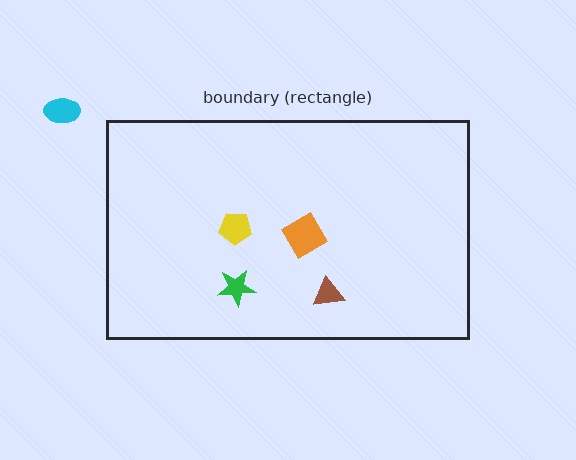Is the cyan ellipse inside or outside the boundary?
Outside.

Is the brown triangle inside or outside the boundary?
Inside.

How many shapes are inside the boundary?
4 inside, 1 outside.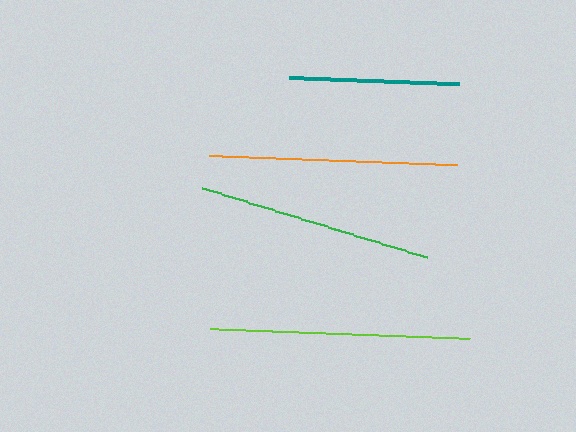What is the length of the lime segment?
The lime segment is approximately 260 pixels long.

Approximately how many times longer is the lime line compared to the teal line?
The lime line is approximately 1.5 times the length of the teal line.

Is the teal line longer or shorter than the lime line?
The lime line is longer than the teal line.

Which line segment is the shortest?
The teal line is the shortest at approximately 170 pixels.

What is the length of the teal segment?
The teal segment is approximately 170 pixels long.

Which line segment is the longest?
The lime line is the longest at approximately 260 pixels.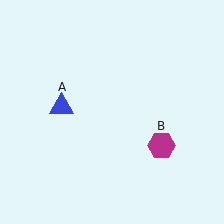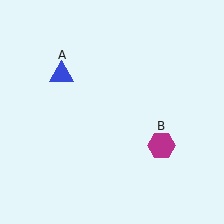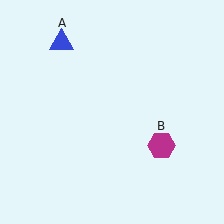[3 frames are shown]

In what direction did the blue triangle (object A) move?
The blue triangle (object A) moved up.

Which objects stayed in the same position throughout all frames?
Magenta hexagon (object B) remained stationary.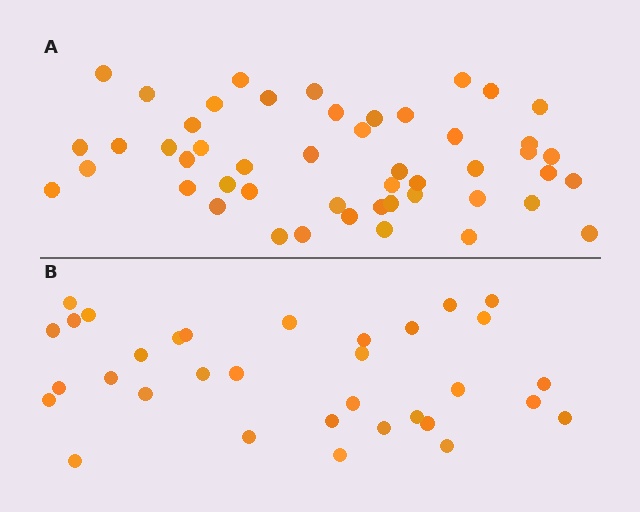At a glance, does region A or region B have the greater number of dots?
Region A (the top region) has more dots.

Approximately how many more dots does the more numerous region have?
Region A has approximately 15 more dots than region B.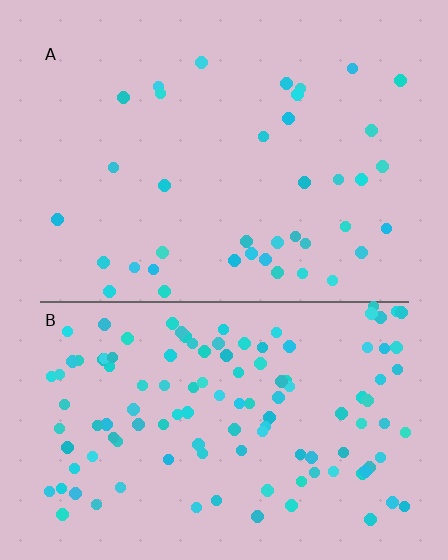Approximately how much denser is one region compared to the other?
Approximately 3.1× — region B over region A.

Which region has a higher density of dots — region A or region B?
B (the bottom).